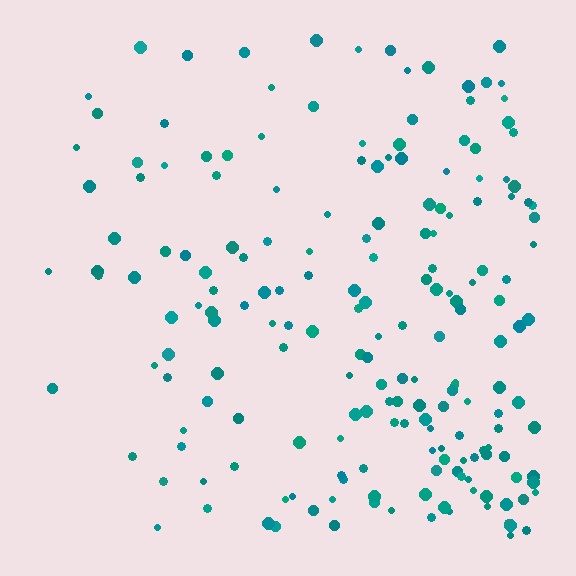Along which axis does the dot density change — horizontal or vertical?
Horizontal.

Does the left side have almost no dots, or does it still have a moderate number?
Still a moderate number, just noticeably fewer than the right.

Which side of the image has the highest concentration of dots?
The right.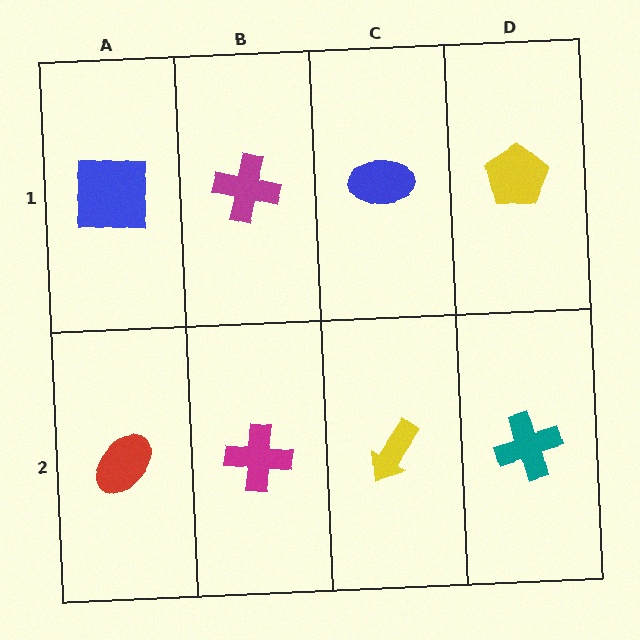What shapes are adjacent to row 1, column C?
A yellow arrow (row 2, column C), a magenta cross (row 1, column B), a yellow pentagon (row 1, column D).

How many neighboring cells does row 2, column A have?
2.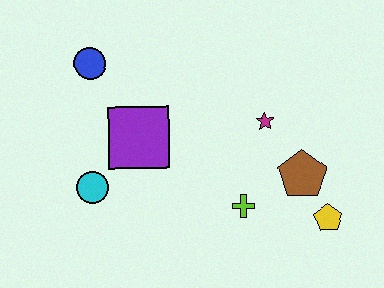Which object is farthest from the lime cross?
The blue circle is farthest from the lime cross.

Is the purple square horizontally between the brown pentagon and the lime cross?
No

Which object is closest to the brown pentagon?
The yellow pentagon is closest to the brown pentagon.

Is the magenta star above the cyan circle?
Yes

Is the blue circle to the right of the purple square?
No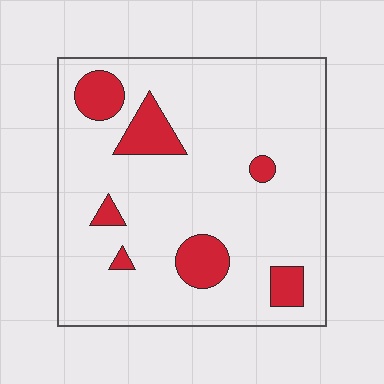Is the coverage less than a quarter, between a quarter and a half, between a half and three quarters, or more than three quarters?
Less than a quarter.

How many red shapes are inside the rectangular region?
7.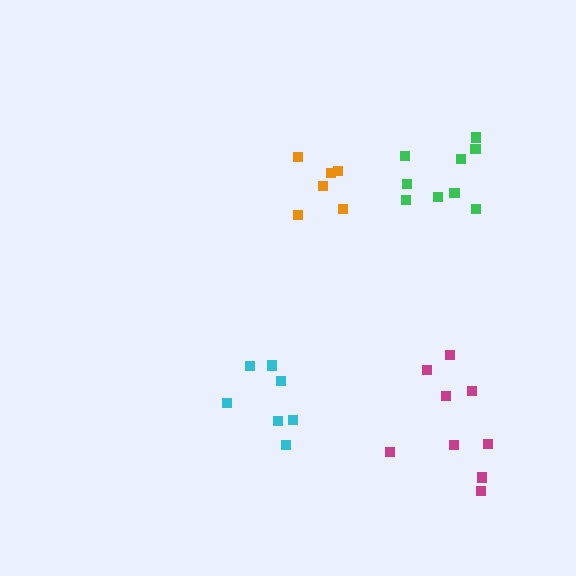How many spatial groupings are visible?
There are 4 spatial groupings.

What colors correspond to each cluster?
The clusters are colored: green, magenta, cyan, orange.